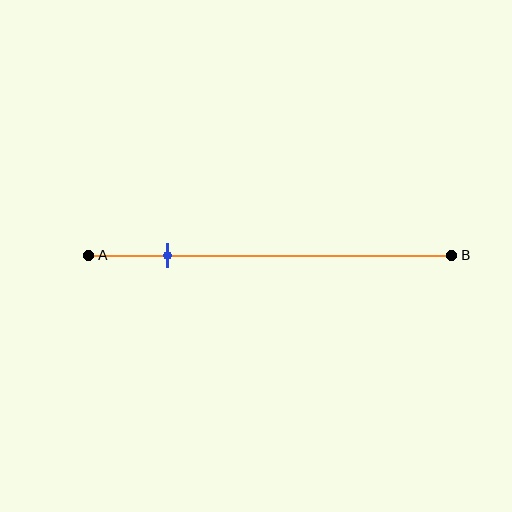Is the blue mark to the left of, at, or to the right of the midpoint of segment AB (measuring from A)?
The blue mark is to the left of the midpoint of segment AB.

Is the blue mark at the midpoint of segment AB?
No, the mark is at about 20% from A, not at the 50% midpoint.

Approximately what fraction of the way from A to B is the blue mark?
The blue mark is approximately 20% of the way from A to B.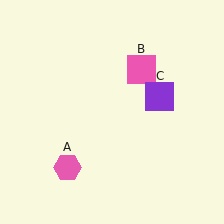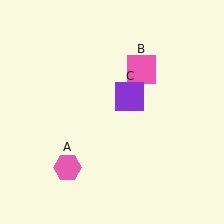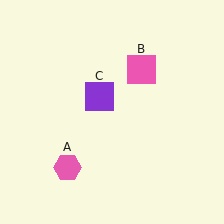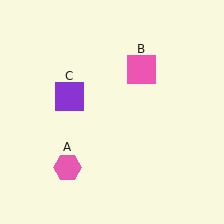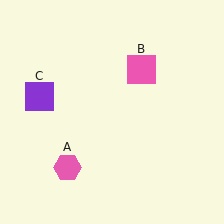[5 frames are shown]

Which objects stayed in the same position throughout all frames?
Pink hexagon (object A) and pink square (object B) remained stationary.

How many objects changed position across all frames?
1 object changed position: purple square (object C).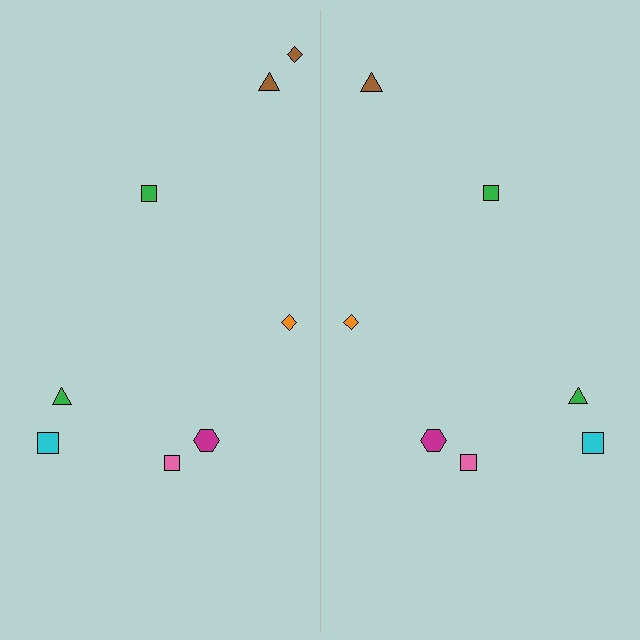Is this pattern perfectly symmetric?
No, the pattern is not perfectly symmetric. A brown diamond is missing from the right side.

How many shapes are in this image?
There are 15 shapes in this image.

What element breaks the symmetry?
A brown diamond is missing from the right side.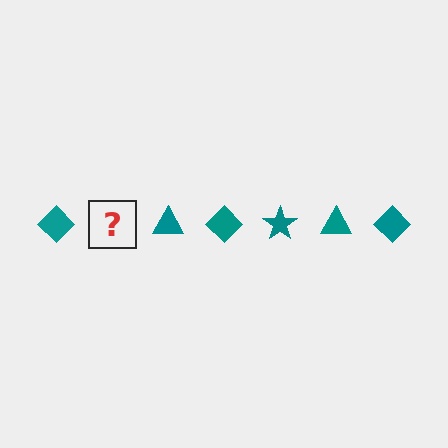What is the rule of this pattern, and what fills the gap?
The rule is that the pattern cycles through diamond, star, triangle shapes in teal. The gap should be filled with a teal star.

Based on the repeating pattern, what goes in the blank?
The blank should be a teal star.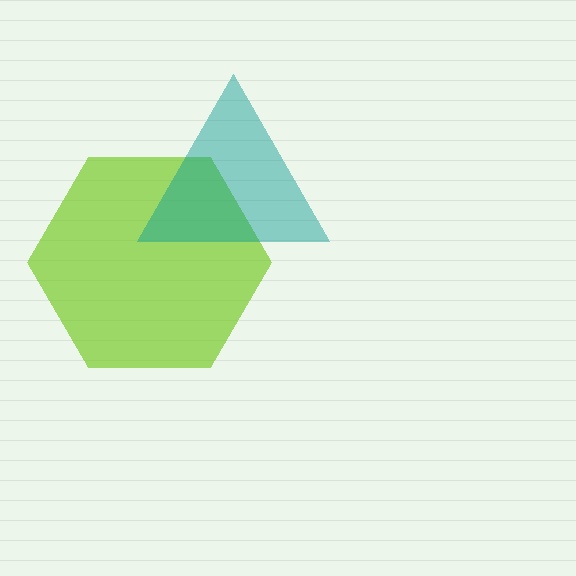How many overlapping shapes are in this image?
There are 2 overlapping shapes in the image.